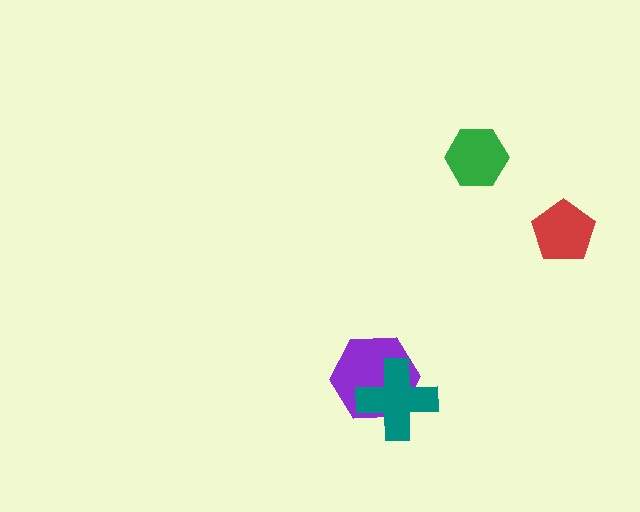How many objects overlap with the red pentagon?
0 objects overlap with the red pentagon.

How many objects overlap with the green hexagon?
0 objects overlap with the green hexagon.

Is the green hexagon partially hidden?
No, no other shape covers it.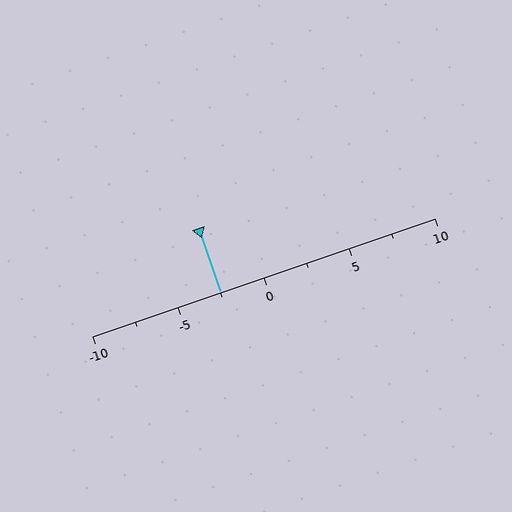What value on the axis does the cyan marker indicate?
The marker indicates approximately -2.5.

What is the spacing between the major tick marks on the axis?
The major ticks are spaced 5 apart.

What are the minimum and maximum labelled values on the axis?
The axis runs from -10 to 10.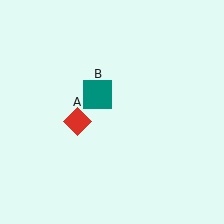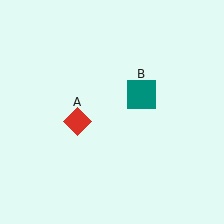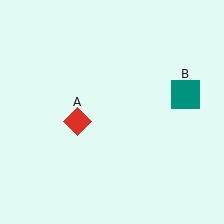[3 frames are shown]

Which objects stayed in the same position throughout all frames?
Red diamond (object A) remained stationary.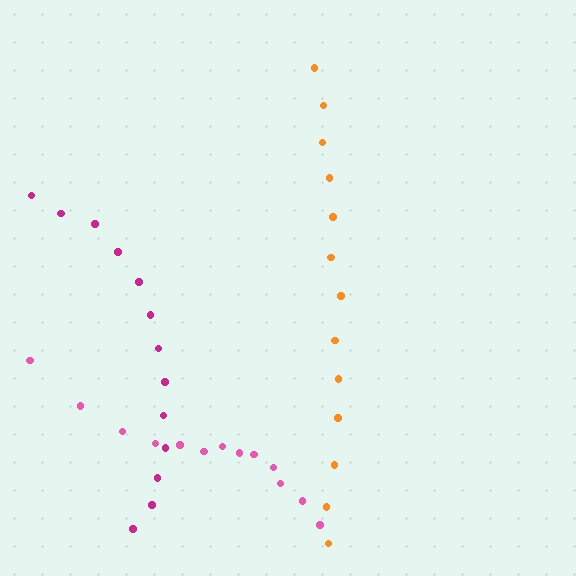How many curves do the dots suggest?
There are 3 distinct paths.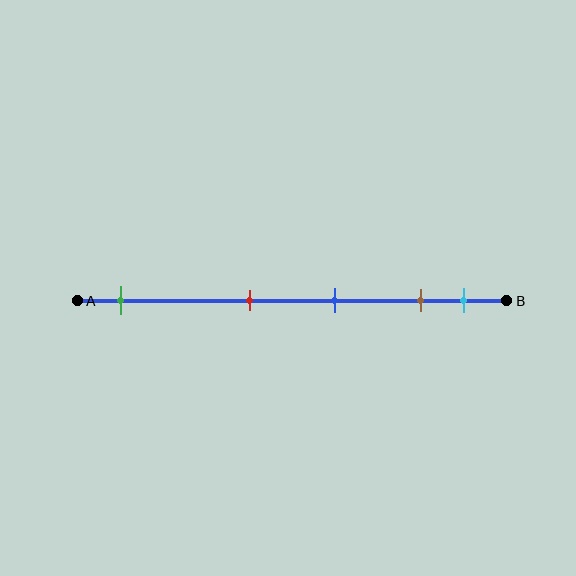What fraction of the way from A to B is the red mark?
The red mark is approximately 40% (0.4) of the way from A to B.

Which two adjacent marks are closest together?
The brown and cyan marks are the closest adjacent pair.